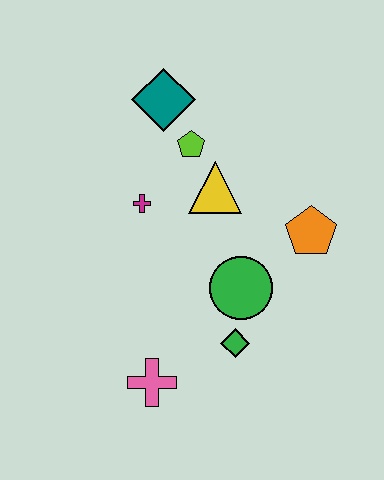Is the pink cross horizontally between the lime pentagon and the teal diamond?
No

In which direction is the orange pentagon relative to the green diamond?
The orange pentagon is above the green diamond.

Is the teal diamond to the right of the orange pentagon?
No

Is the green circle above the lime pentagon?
No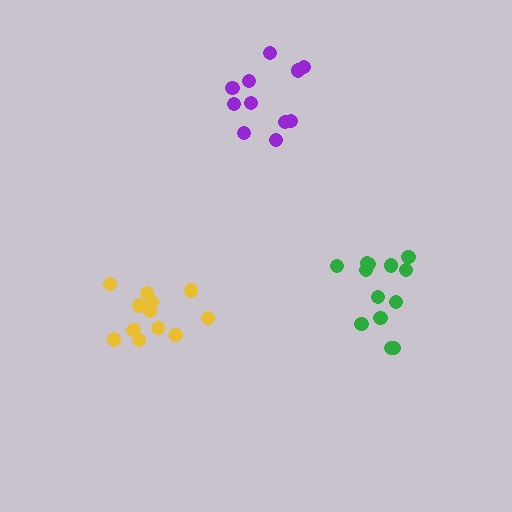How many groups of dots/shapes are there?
There are 3 groups.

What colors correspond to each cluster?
The clusters are colored: yellow, green, purple.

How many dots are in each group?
Group 1: 12 dots, Group 2: 13 dots, Group 3: 11 dots (36 total).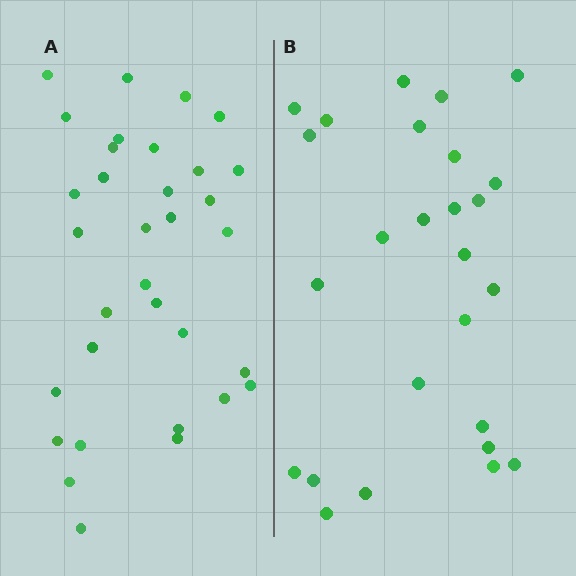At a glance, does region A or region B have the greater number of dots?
Region A (the left region) has more dots.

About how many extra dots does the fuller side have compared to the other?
Region A has roughly 8 or so more dots than region B.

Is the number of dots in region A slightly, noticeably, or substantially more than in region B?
Region A has noticeably more, but not dramatically so. The ratio is roughly 1.3 to 1.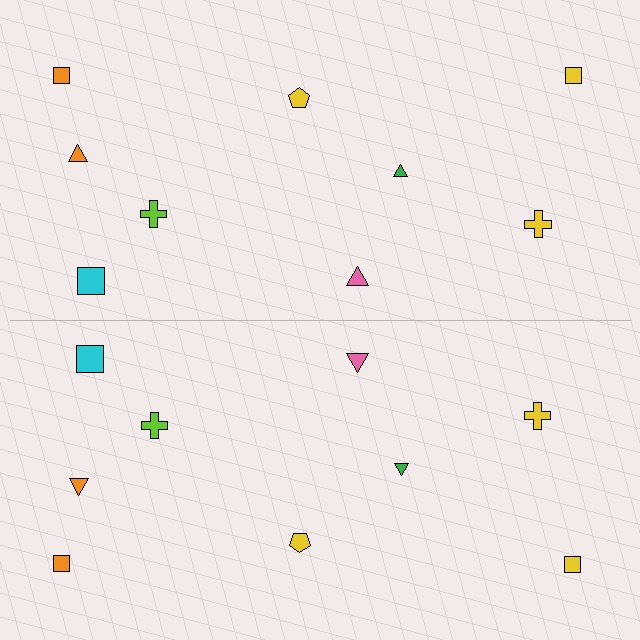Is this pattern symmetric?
Yes, this pattern has bilateral (reflection) symmetry.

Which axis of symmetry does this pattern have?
The pattern has a horizontal axis of symmetry running through the center of the image.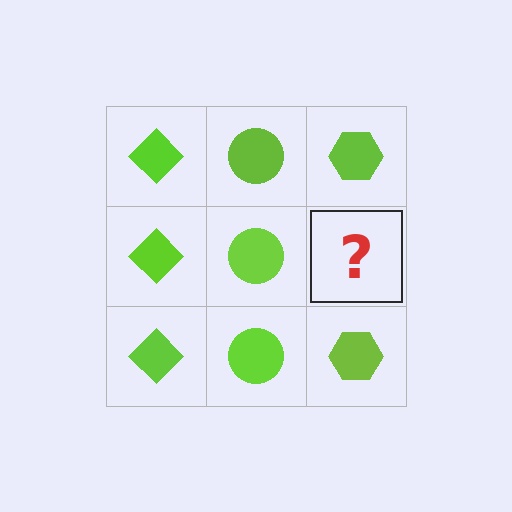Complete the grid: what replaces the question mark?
The question mark should be replaced with a lime hexagon.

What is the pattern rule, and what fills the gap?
The rule is that each column has a consistent shape. The gap should be filled with a lime hexagon.